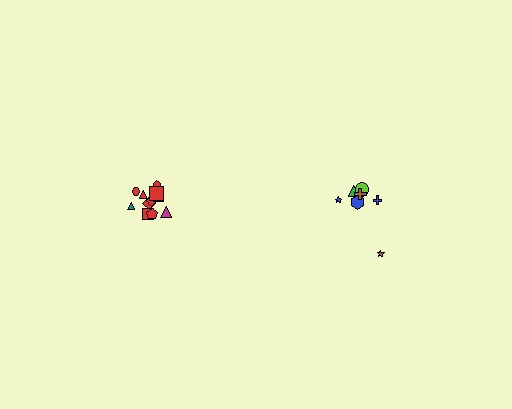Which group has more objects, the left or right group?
The left group.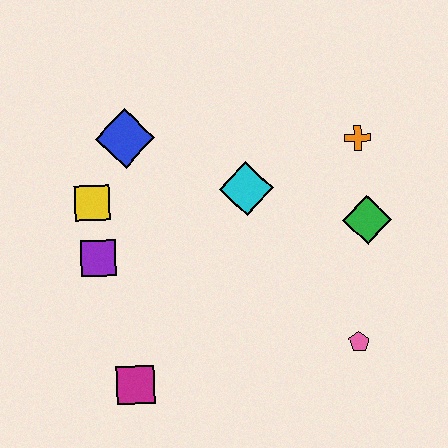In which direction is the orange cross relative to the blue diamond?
The orange cross is to the right of the blue diamond.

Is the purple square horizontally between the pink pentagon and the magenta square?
No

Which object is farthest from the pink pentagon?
The blue diamond is farthest from the pink pentagon.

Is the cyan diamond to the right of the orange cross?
No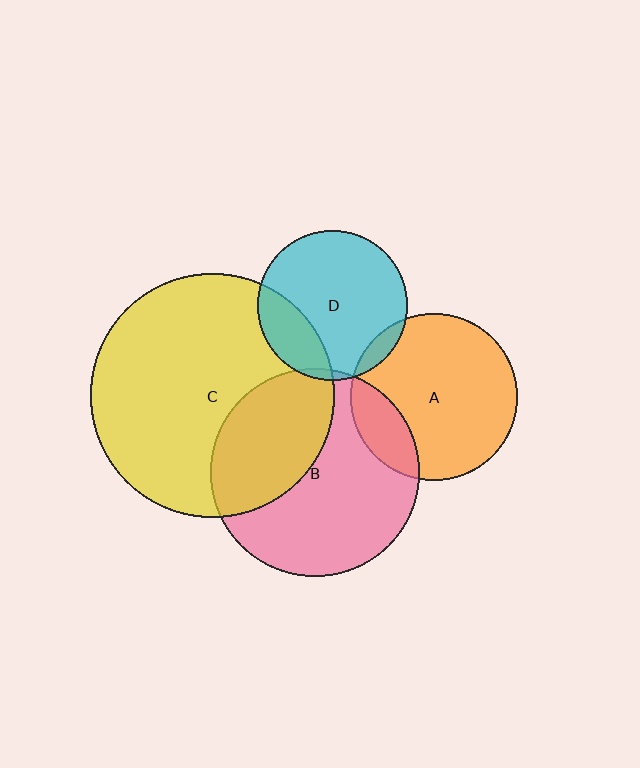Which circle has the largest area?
Circle C (yellow).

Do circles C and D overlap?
Yes.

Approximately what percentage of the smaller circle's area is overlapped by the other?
Approximately 20%.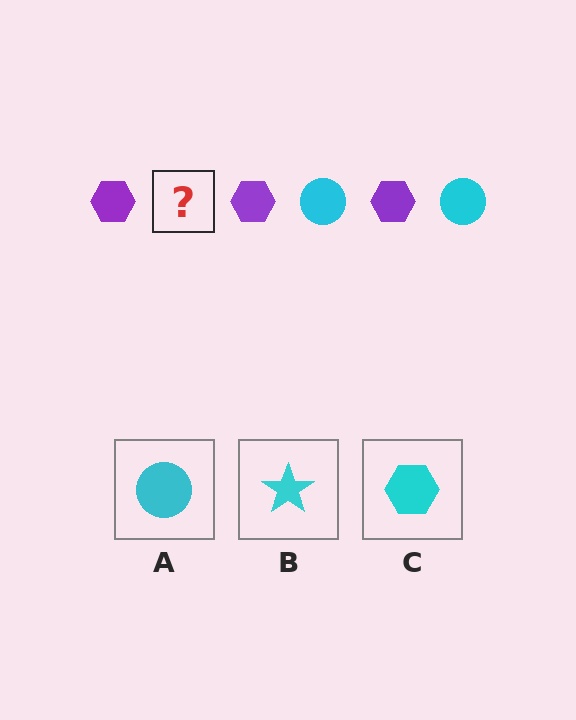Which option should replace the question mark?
Option A.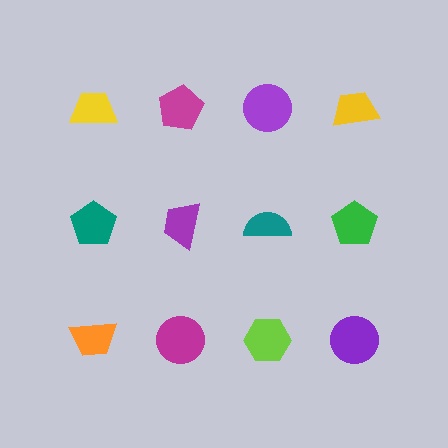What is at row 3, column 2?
A magenta circle.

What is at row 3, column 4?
A purple circle.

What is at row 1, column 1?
A yellow trapezoid.